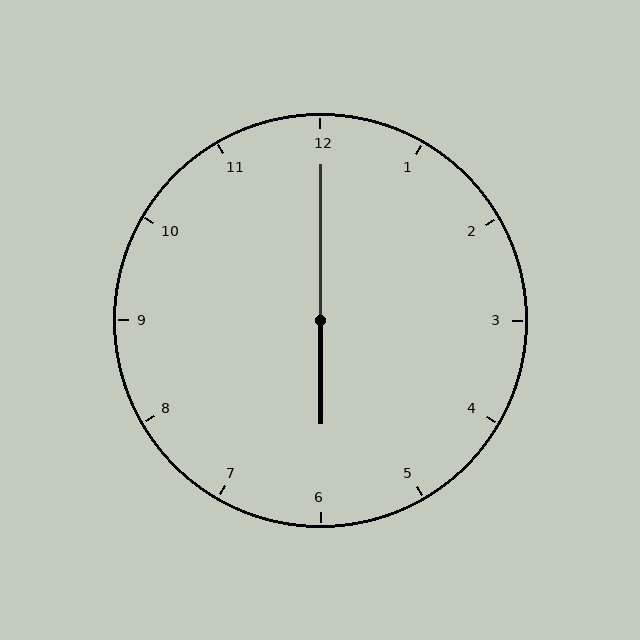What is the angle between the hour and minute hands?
Approximately 180 degrees.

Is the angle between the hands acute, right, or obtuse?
It is obtuse.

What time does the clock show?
6:00.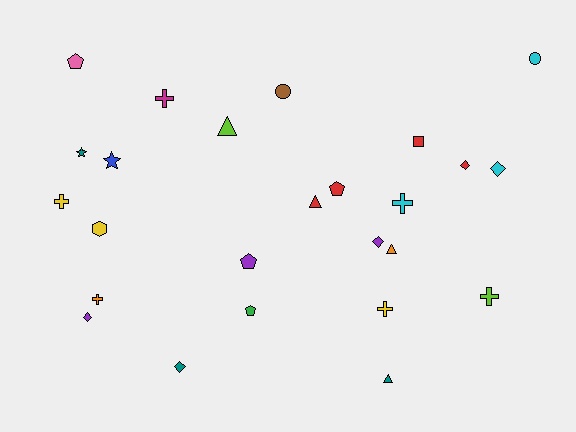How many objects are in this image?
There are 25 objects.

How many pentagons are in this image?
There are 4 pentagons.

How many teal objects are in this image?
There are 3 teal objects.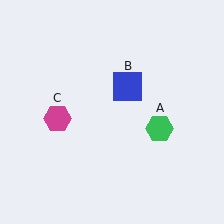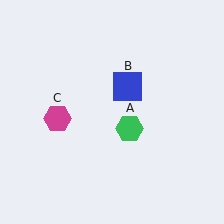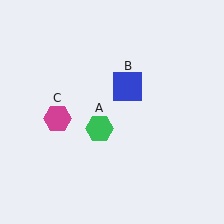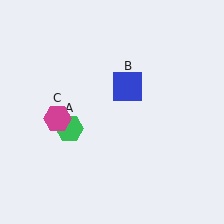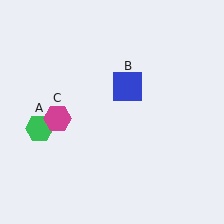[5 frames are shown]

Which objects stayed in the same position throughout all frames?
Blue square (object B) and magenta hexagon (object C) remained stationary.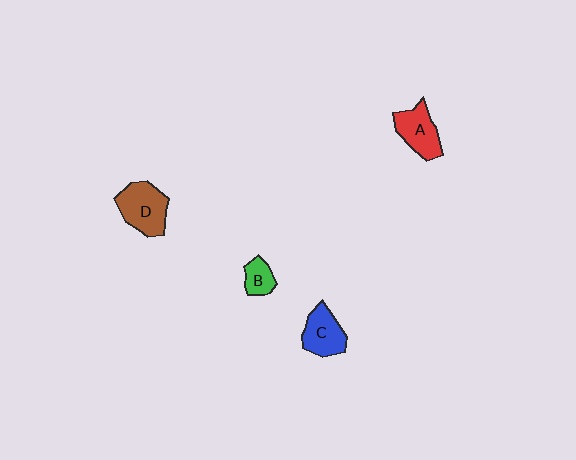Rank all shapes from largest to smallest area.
From largest to smallest: D (brown), A (red), C (blue), B (green).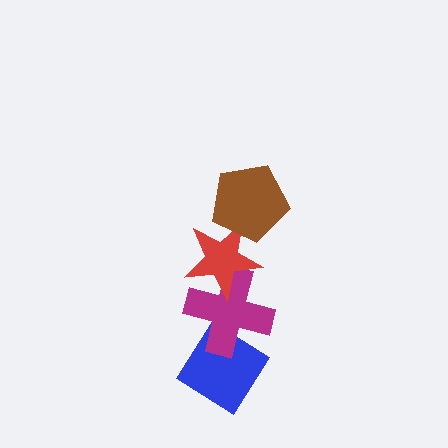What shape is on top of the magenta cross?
The red star is on top of the magenta cross.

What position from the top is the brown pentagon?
The brown pentagon is 1st from the top.